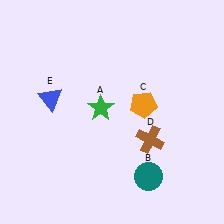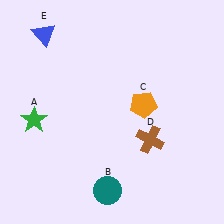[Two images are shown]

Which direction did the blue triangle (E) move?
The blue triangle (E) moved up.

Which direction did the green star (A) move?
The green star (A) moved left.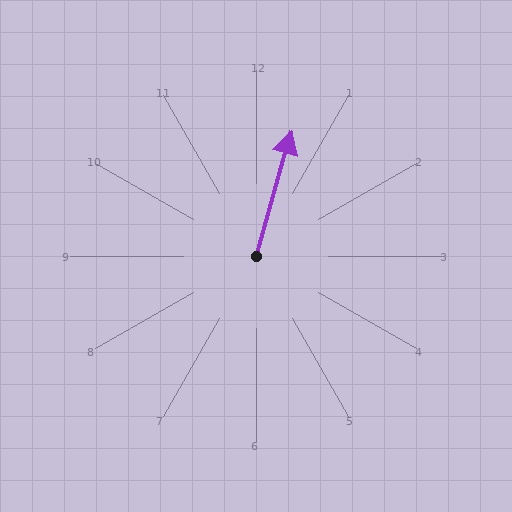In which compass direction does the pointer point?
North.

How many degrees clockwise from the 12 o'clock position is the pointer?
Approximately 16 degrees.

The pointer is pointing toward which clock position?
Roughly 1 o'clock.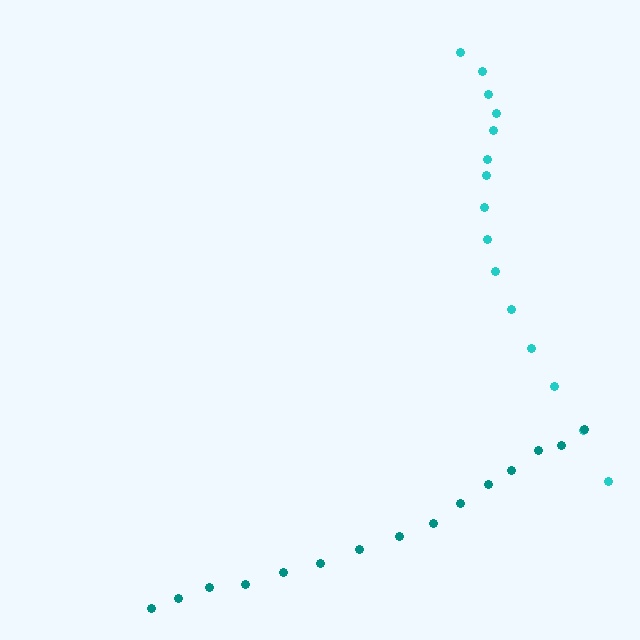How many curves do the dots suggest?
There are 2 distinct paths.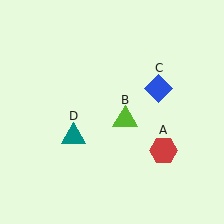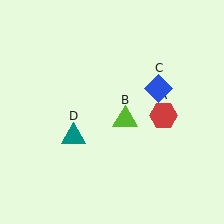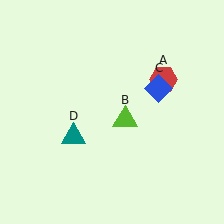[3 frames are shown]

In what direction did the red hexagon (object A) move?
The red hexagon (object A) moved up.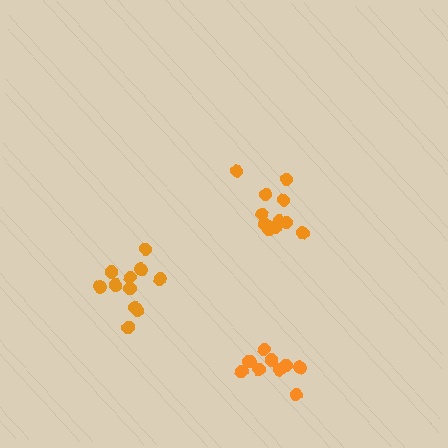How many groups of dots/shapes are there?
There are 3 groups.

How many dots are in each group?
Group 1: 10 dots, Group 2: 11 dots, Group 3: 13 dots (34 total).